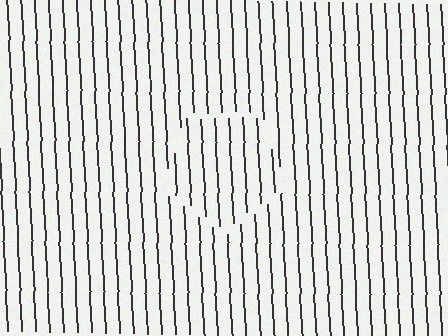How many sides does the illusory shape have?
5 sides — the line-ends trace a pentagon.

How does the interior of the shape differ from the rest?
The interior of the shape contains the same grating, shifted by half a period — the contour is defined by the phase discontinuity where line-ends from the inner and outer gratings abut.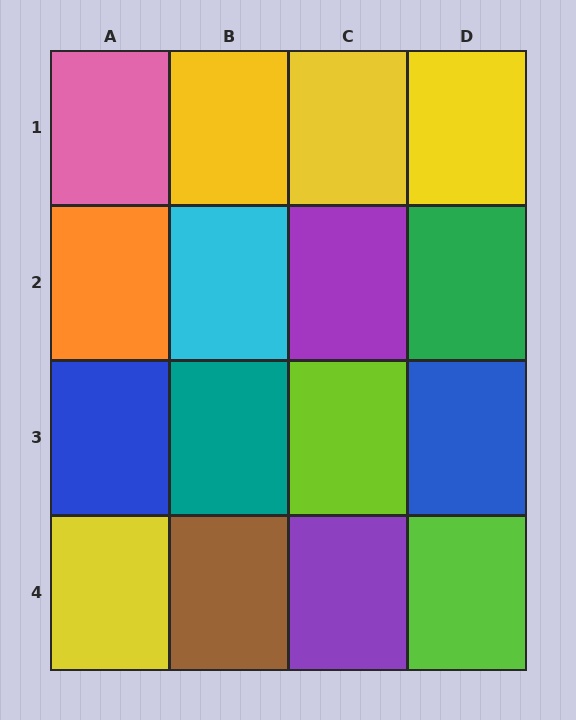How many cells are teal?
1 cell is teal.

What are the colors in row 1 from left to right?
Pink, yellow, yellow, yellow.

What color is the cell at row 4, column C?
Purple.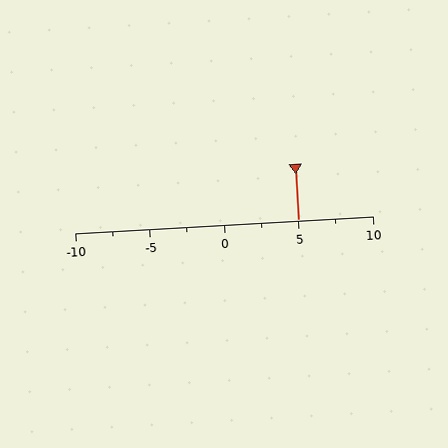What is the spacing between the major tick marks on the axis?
The major ticks are spaced 5 apart.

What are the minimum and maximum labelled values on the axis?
The axis runs from -10 to 10.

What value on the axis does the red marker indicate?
The marker indicates approximately 5.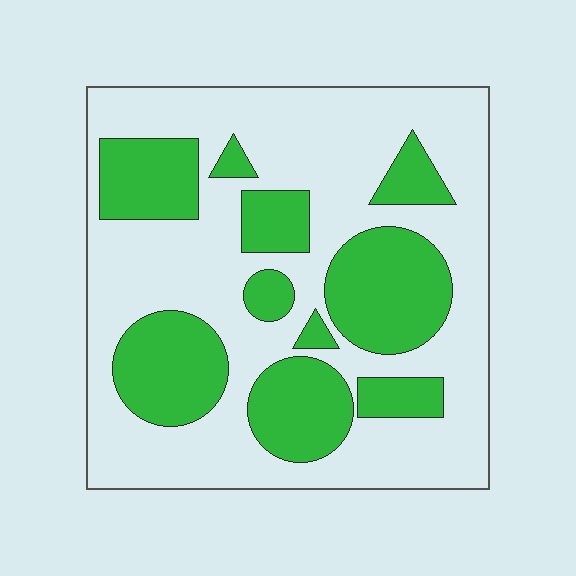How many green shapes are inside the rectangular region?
10.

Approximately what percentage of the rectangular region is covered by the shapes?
Approximately 35%.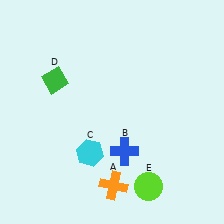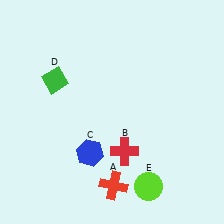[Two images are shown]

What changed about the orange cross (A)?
In Image 1, A is orange. In Image 2, it changed to red.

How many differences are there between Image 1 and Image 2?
There are 3 differences between the two images.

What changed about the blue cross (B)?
In Image 1, B is blue. In Image 2, it changed to red.